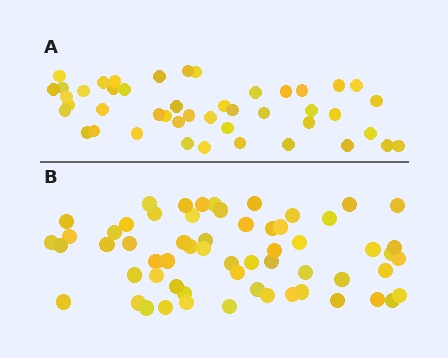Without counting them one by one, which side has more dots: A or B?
Region B (the bottom region) has more dots.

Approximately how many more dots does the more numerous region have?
Region B has approximately 15 more dots than region A.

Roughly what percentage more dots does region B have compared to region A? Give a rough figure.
About 35% more.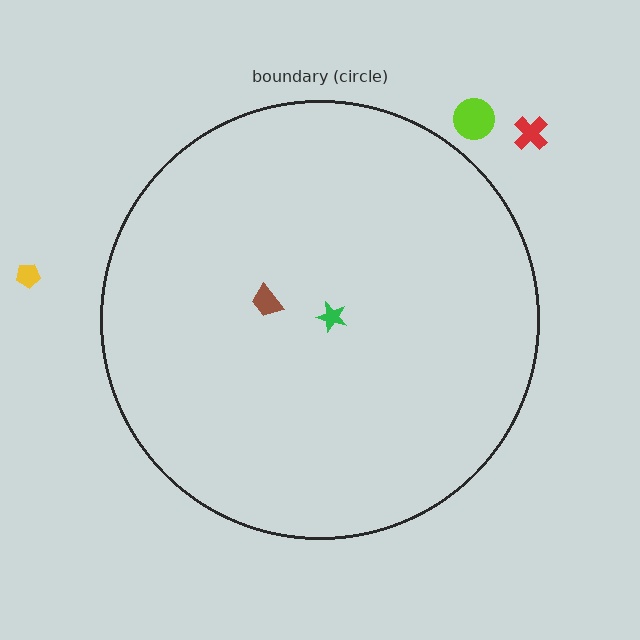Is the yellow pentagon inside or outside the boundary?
Outside.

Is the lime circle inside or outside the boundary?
Outside.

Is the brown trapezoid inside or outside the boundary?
Inside.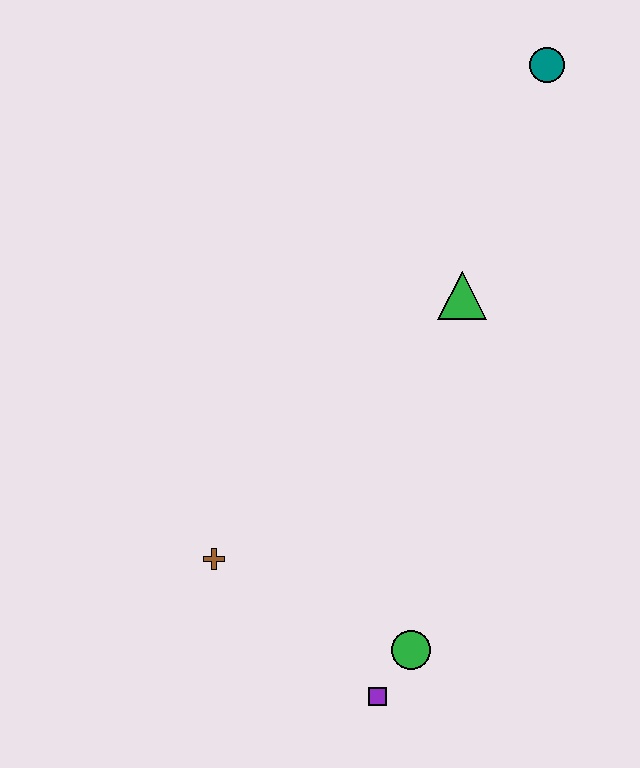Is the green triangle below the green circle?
No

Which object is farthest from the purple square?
The teal circle is farthest from the purple square.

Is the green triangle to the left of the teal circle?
Yes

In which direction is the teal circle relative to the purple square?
The teal circle is above the purple square.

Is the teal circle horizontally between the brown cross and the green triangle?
No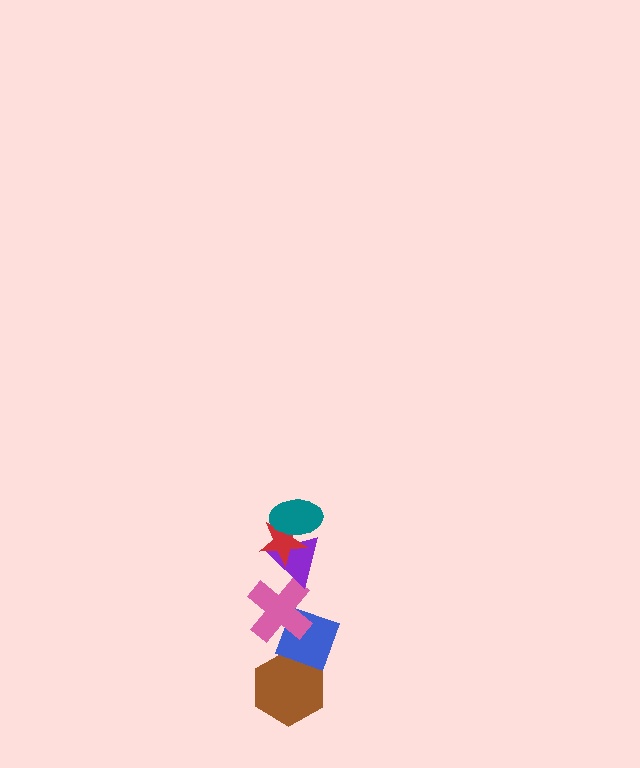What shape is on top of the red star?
The teal ellipse is on top of the red star.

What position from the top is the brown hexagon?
The brown hexagon is 6th from the top.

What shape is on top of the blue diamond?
The pink cross is on top of the blue diamond.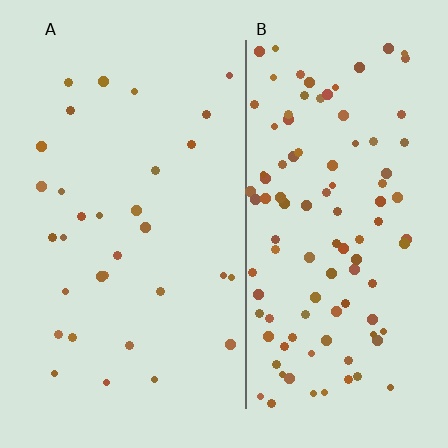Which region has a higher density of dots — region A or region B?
B (the right).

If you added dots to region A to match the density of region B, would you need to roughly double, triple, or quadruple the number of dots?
Approximately triple.